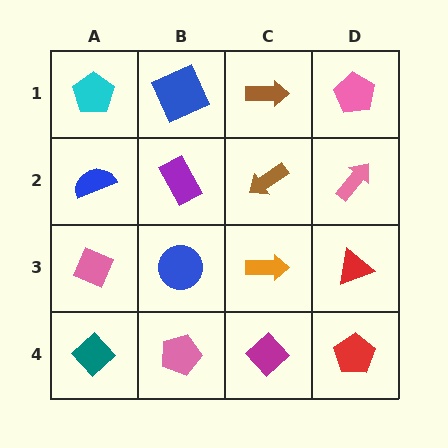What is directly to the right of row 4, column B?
A magenta diamond.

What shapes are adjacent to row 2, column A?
A cyan pentagon (row 1, column A), a pink diamond (row 3, column A), a purple rectangle (row 2, column B).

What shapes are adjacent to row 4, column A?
A pink diamond (row 3, column A), a pink pentagon (row 4, column B).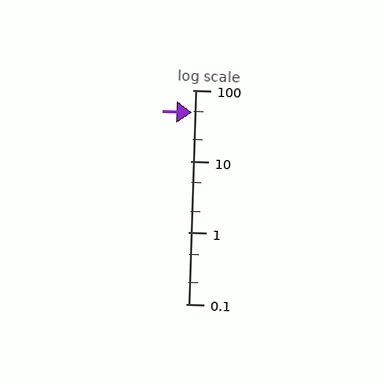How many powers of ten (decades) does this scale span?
The scale spans 3 decades, from 0.1 to 100.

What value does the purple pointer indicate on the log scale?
The pointer indicates approximately 48.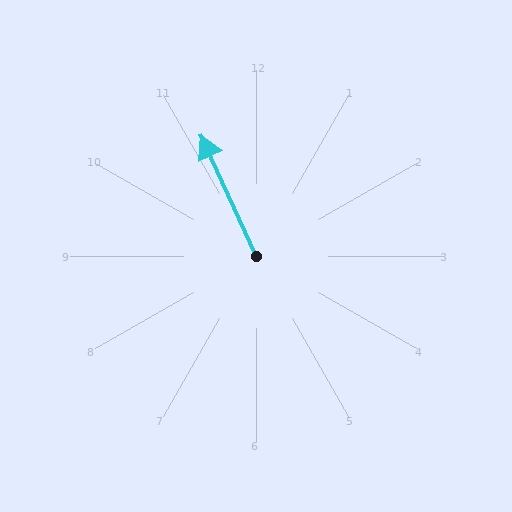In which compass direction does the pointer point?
Northwest.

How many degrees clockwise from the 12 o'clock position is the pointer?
Approximately 336 degrees.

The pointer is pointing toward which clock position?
Roughly 11 o'clock.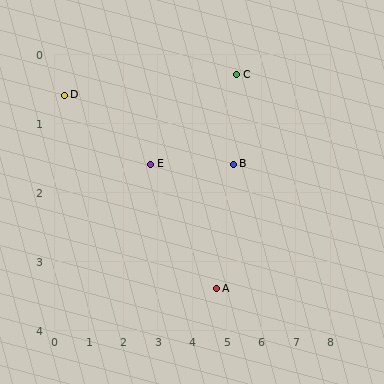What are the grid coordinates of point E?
Point E is at approximately (2.8, 1.6).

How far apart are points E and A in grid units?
Points E and A are about 2.6 grid units apart.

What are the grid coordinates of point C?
Point C is at approximately (5.3, 0.3).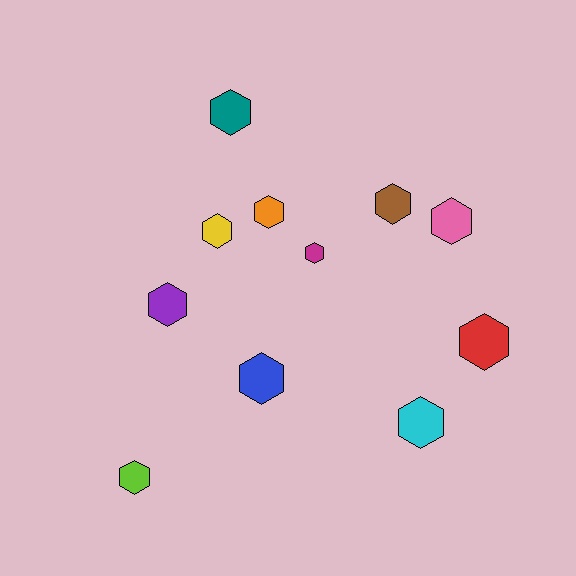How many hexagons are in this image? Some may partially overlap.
There are 11 hexagons.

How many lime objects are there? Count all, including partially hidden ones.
There is 1 lime object.